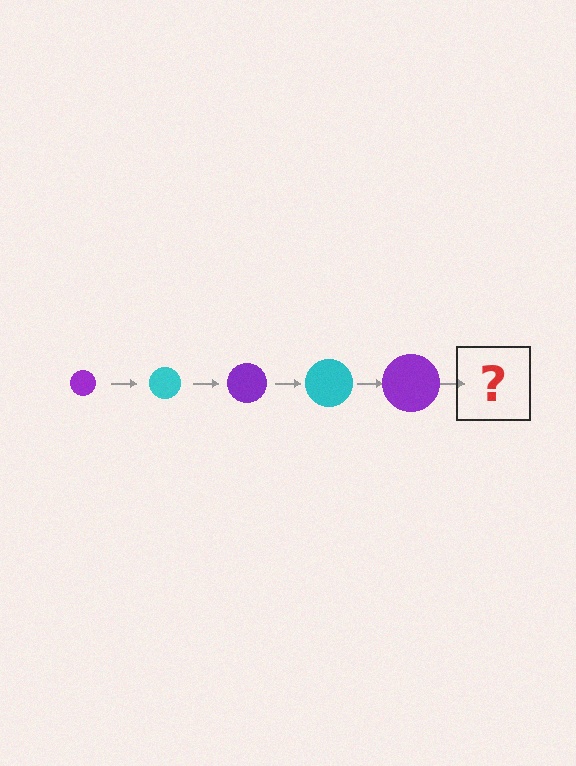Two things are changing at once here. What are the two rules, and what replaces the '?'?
The two rules are that the circle grows larger each step and the color cycles through purple and cyan. The '?' should be a cyan circle, larger than the previous one.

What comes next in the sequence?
The next element should be a cyan circle, larger than the previous one.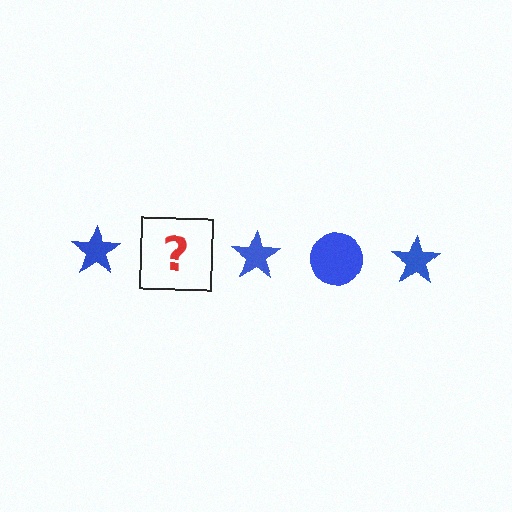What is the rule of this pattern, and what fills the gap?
The rule is that the pattern cycles through star, circle shapes in blue. The gap should be filled with a blue circle.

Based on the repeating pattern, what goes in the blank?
The blank should be a blue circle.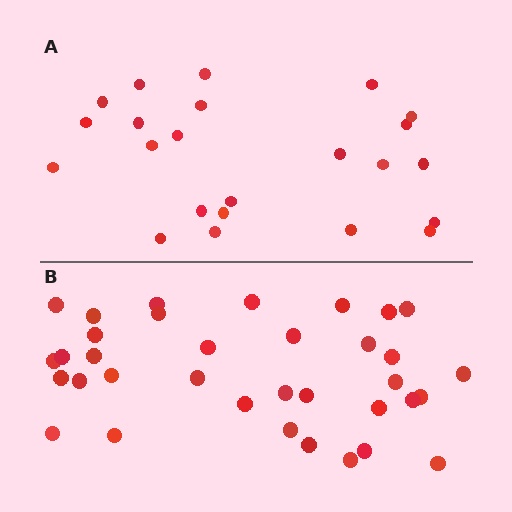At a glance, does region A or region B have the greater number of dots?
Region B (the bottom region) has more dots.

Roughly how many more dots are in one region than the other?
Region B has roughly 12 or so more dots than region A.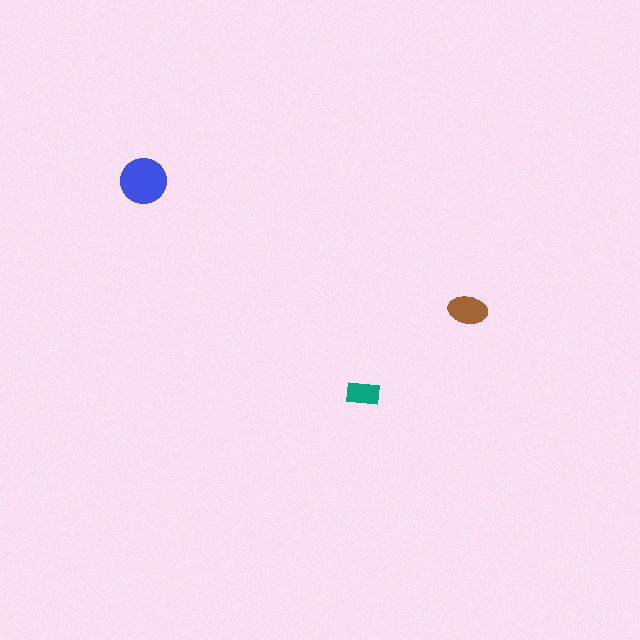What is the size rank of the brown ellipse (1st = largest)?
2nd.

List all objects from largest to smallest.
The blue circle, the brown ellipse, the teal rectangle.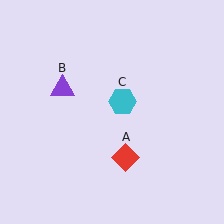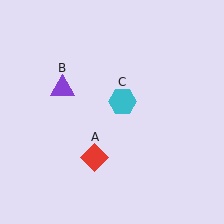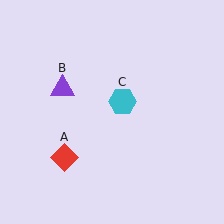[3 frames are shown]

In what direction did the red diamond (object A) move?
The red diamond (object A) moved left.